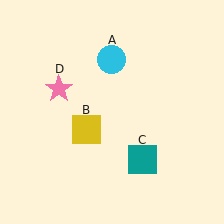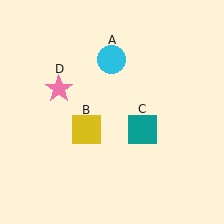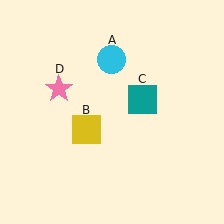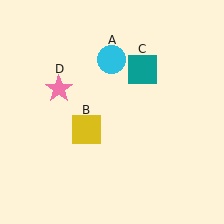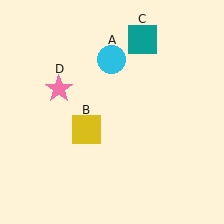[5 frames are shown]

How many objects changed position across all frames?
1 object changed position: teal square (object C).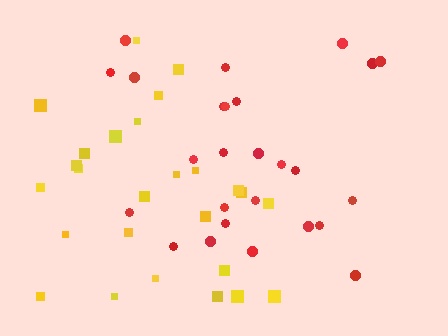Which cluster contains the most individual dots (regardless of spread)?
Yellow (26).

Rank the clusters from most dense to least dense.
yellow, red.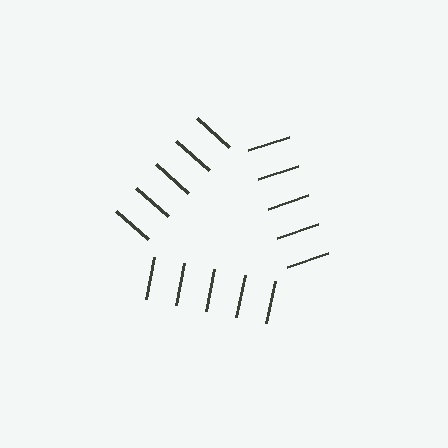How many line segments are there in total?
15 — 5 along each of the 3 edges.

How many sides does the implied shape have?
3 sides — the line-ends trace a triangle.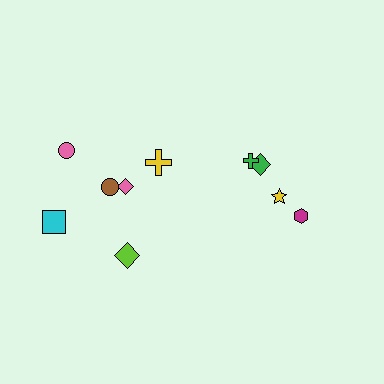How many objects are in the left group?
There are 6 objects.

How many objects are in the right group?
There are 4 objects.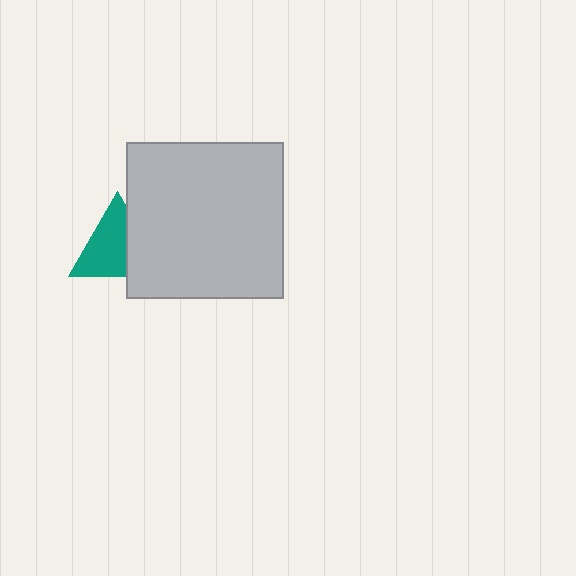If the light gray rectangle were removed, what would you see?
You would see the complete teal triangle.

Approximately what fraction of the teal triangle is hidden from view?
Roughly 36% of the teal triangle is hidden behind the light gray rectangle.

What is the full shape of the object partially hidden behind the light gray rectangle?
The partially hidden object is a teal triangle.